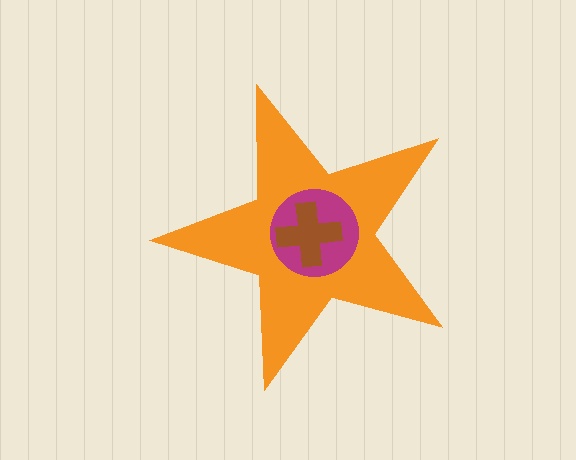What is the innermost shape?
The brown cross.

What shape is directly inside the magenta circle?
The brown cross.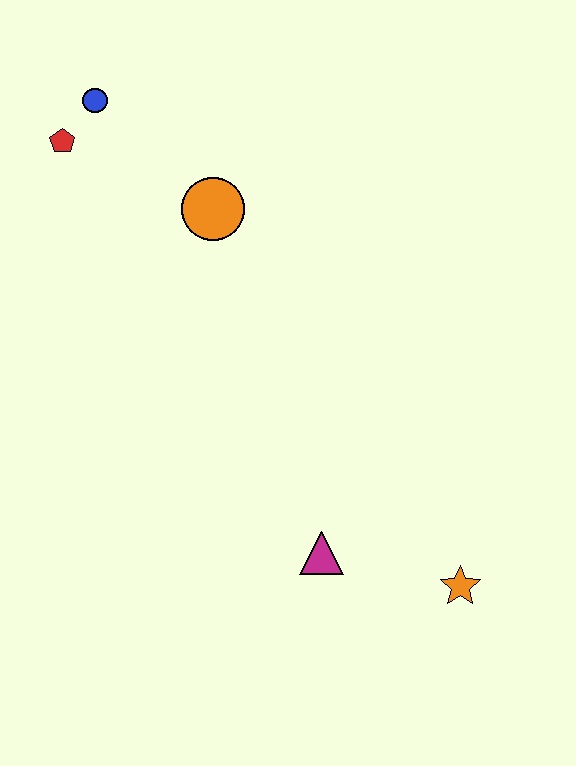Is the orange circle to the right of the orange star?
No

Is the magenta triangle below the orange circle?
Yes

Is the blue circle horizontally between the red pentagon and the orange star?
Yes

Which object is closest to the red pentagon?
The blue circle is closest to the red pentagon.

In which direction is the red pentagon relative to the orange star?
The red pentagon is above the orange star.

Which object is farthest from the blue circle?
The orange star is farthest from the blue circle.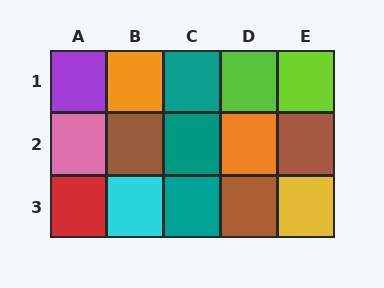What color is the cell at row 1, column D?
Lime.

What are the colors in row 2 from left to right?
Pink, brown, teal, orange, brown.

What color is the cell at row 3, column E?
Yellow.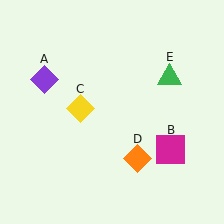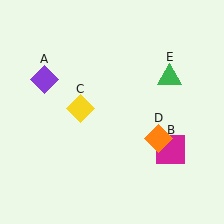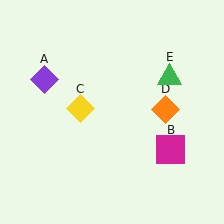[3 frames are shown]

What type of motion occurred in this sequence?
The orange diamond (object D) rotated counterclockwise around the center of the scene.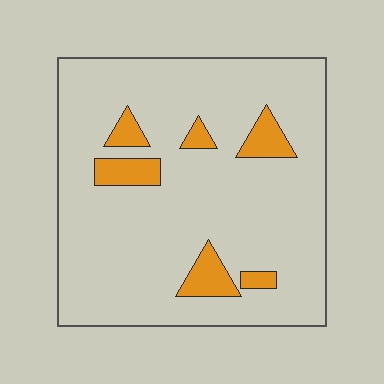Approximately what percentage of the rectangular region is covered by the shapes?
Approximately 10%.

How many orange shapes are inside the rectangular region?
6.